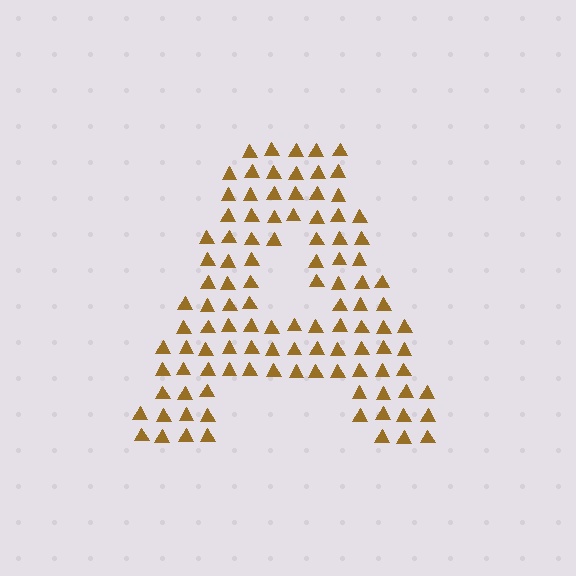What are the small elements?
The small elements are triangles.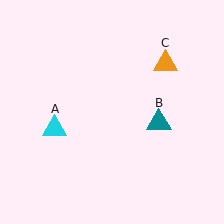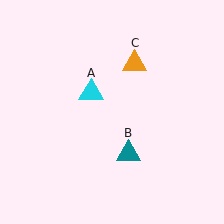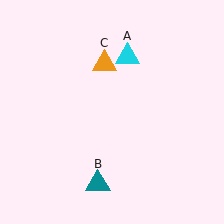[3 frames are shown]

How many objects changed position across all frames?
3 objects changed position: cyan triangle (object A), teal triangle (object B), orange triangle (object C).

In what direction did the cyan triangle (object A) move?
The cyan triangle (object A) moved up and to the right.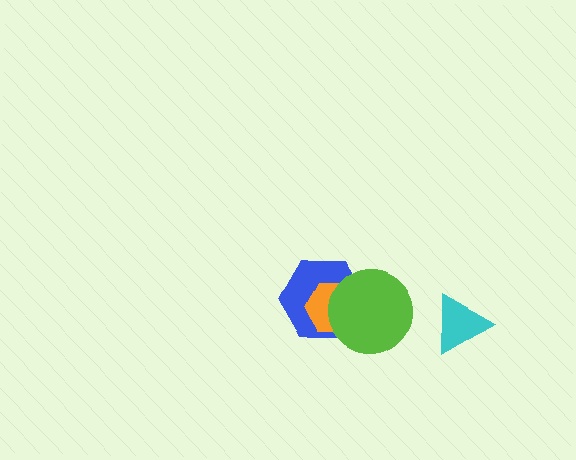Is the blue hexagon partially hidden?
Yes, it is partially covered by another shape.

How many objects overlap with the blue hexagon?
2 objects overlap with the blue hexagon.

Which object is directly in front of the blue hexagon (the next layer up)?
The orange hexagon is directly in front of the blue hexagon.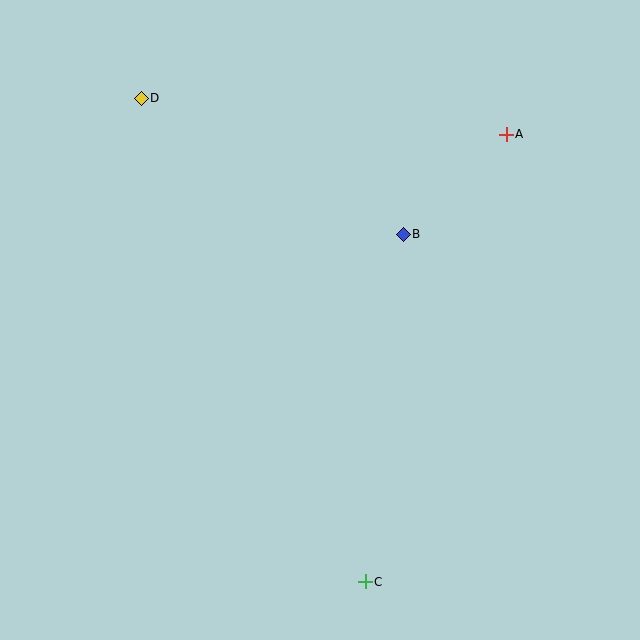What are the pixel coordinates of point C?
Point C is at (365, 582).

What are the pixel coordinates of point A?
Point A is at (506, 134).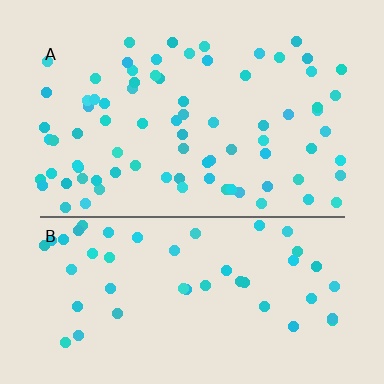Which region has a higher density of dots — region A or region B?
A (the top).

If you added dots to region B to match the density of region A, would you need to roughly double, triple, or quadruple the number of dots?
Approximately double.